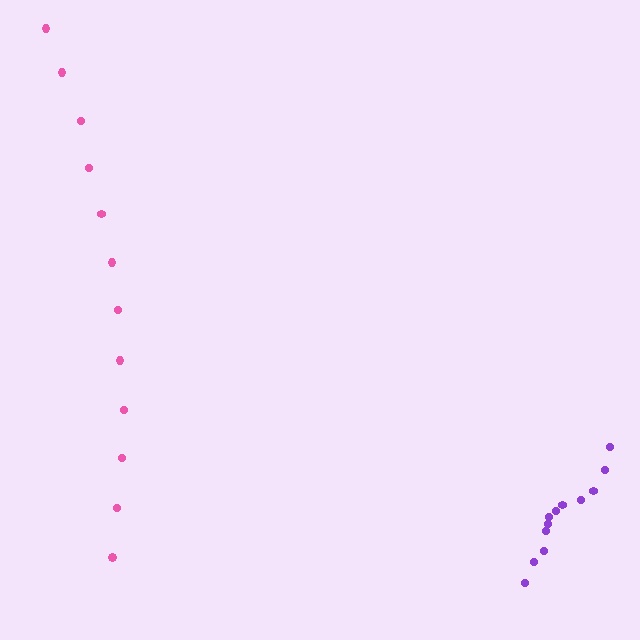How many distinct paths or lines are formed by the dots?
There are 2 distinct paths.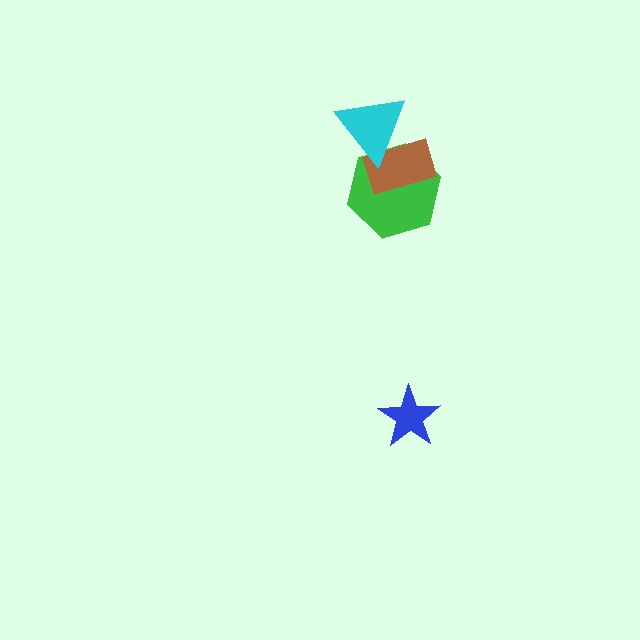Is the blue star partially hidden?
No, no other shape covers it.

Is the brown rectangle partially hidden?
Yes, it is partially covered by another shape.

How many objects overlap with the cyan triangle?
2 objects overlap with the cyan triangle.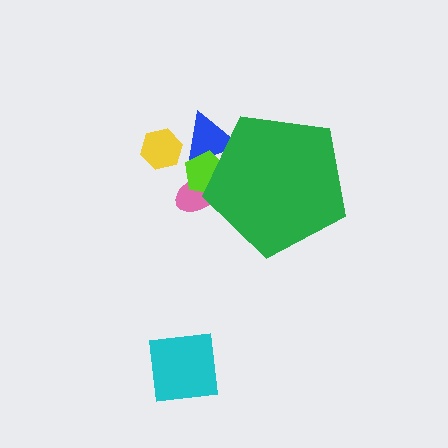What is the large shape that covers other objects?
A green pentagon.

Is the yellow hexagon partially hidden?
No, the yellow hexagon is fully visible.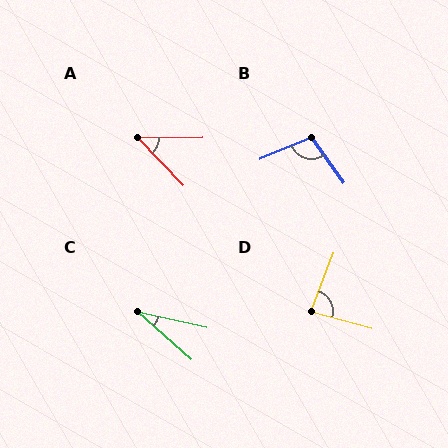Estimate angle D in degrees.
Approximately 84 degrees.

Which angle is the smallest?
C, at approximately 29 degrees.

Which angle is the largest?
B, at approximately 103 degrees.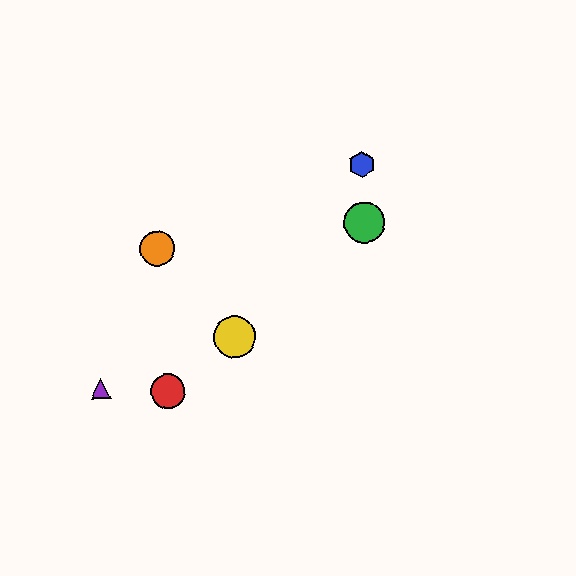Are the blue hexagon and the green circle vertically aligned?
Yes, both are at x≈362.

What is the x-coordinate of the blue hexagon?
The blue hexagon is at x≈362.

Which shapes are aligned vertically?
The blue hexagon, the green circle are aligned vertically.